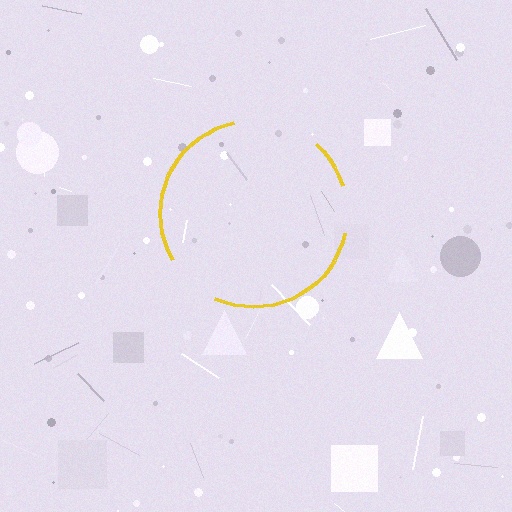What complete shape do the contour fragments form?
The contour fragments form a circle.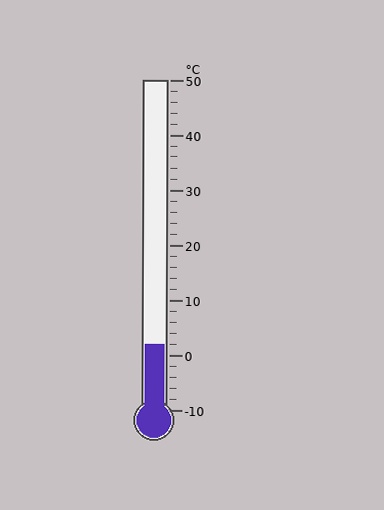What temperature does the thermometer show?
The thermometer shows approximately 2°C.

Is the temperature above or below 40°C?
The temperature is below 40°C.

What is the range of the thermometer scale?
The thermometer scale ranges from -10°C to 50°C.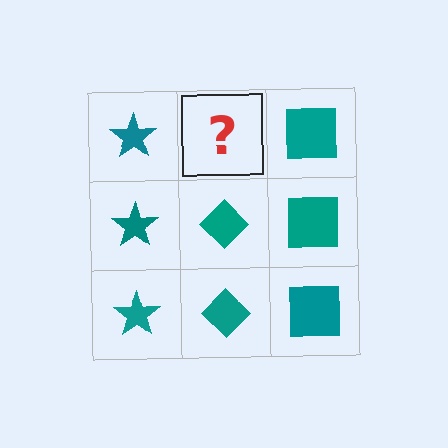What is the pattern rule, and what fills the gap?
The rule is that each column has a consistent shape. The gap should be filled with a teal diamond.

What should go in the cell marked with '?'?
The missing cell should contain a teal diamond.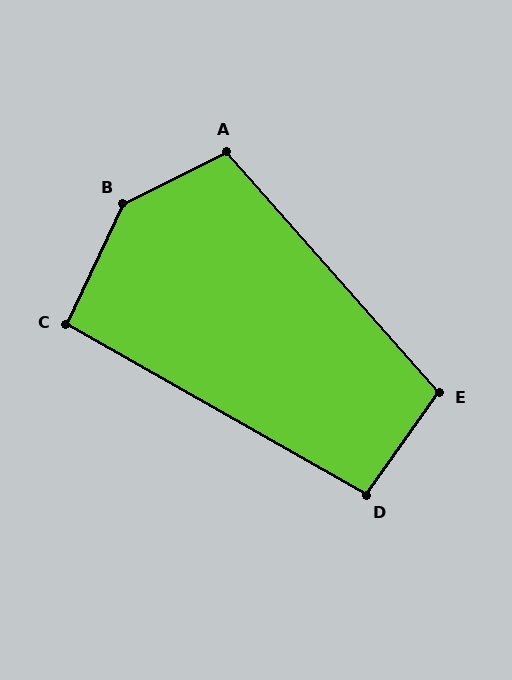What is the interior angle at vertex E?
Approximately 103 degrees (obtuse).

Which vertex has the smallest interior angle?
C, at approximately 94 degrees.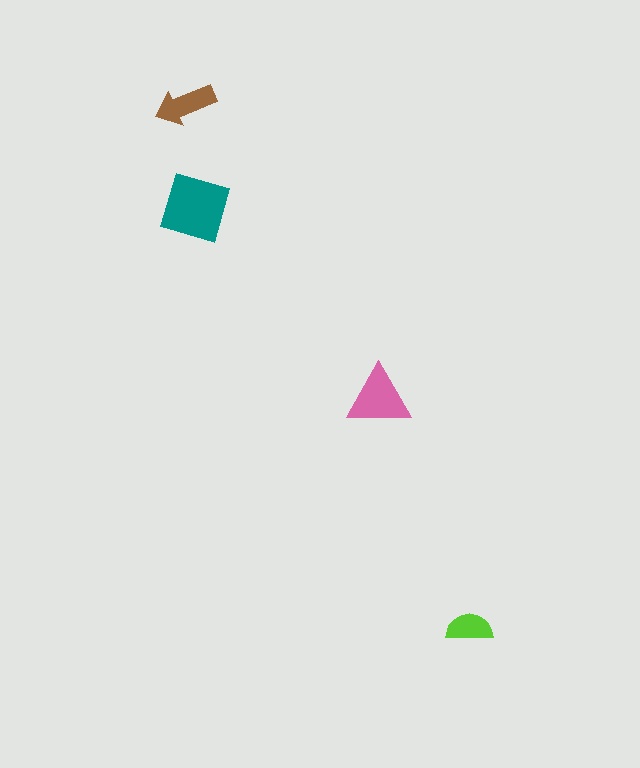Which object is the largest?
The teal diamond.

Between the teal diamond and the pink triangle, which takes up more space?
The teal diamond.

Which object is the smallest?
The lime semicircle.